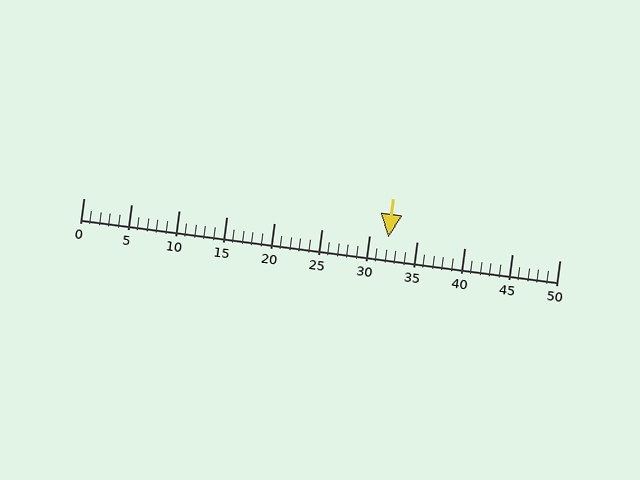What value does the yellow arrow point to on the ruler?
The yellow arrow points to approximately 32.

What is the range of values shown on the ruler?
The ruler shows values from 0 to 50.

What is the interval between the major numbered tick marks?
The major tick marks are spaced 5 units apart.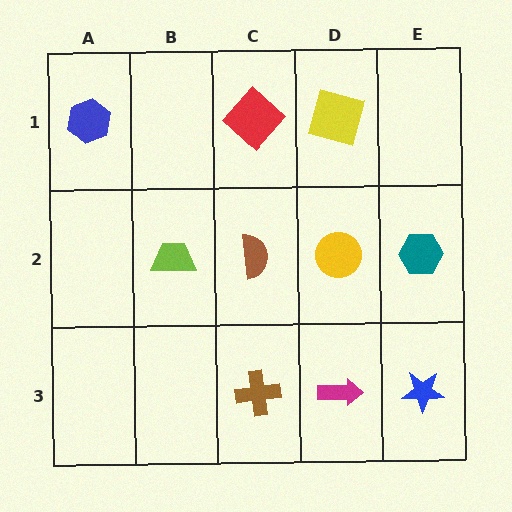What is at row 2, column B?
A lime trapezoid.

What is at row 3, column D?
A magenta arrow.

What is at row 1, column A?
A blue hexagon.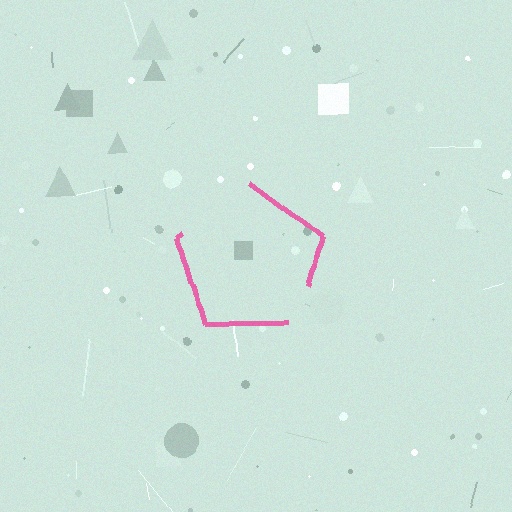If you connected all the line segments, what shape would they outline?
They would outline a pentagon.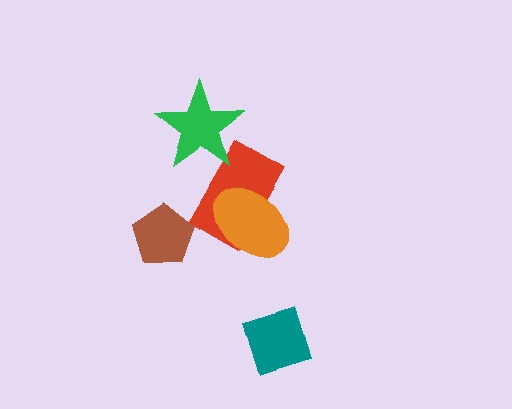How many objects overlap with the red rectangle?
2 objects overlap with the red rectangle.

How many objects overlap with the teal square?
0 objects overlap with the teal square.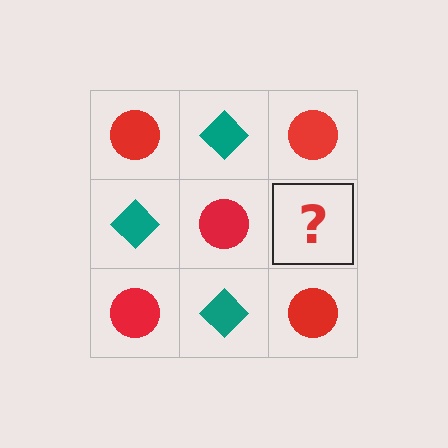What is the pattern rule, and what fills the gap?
The rule is that it alternates red circle and teal diamond in a checkerboard pattern. The gap should be filled with a teal diamond.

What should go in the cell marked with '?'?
The missing cell should contain a teal diamond.